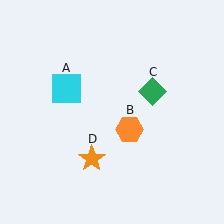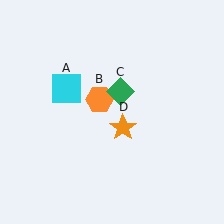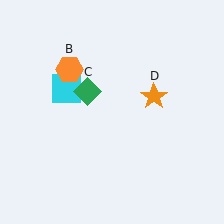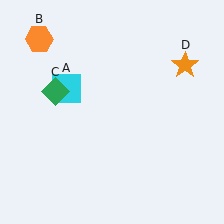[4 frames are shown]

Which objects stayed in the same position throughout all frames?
Cyan square (object A) remained stationary.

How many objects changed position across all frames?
3 objects changed position: orange hexagon (object B), green diamond (object C), orange star (object D).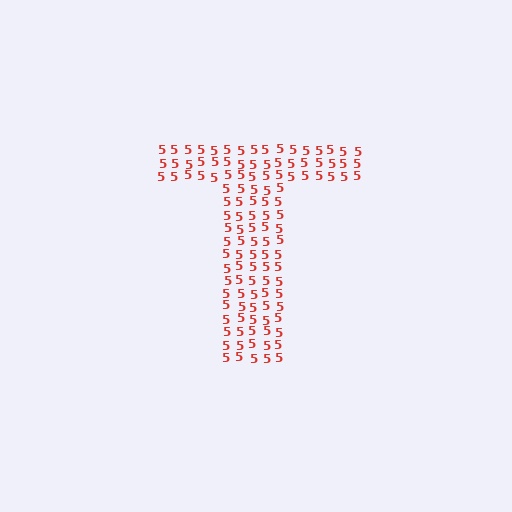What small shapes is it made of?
It is made of small digit 5's.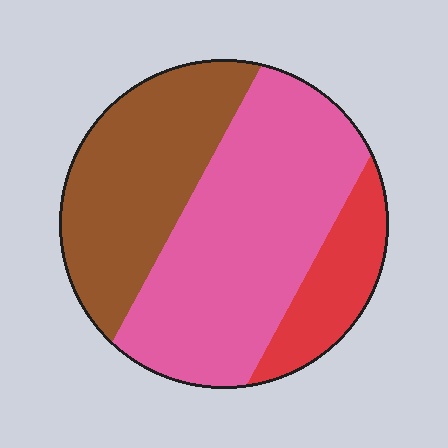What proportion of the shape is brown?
Brown covers about 35% of the shape.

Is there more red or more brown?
Brown.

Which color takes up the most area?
Pink, at roughly 50%.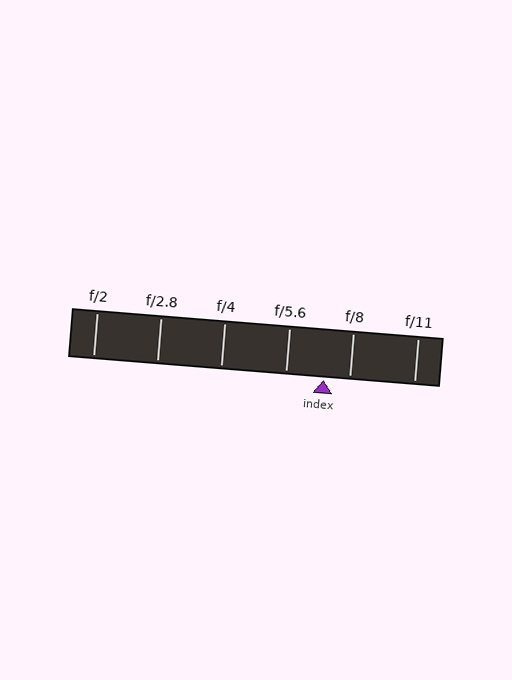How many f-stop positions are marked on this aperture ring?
There are 6 f-stop positions marked.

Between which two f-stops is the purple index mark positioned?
The index mark is between f/5.6 and f/8.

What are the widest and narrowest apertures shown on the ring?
The widest aperture shown is f/2 and the narrowest is f/11.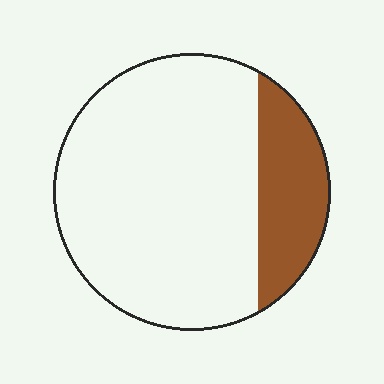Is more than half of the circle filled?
No.